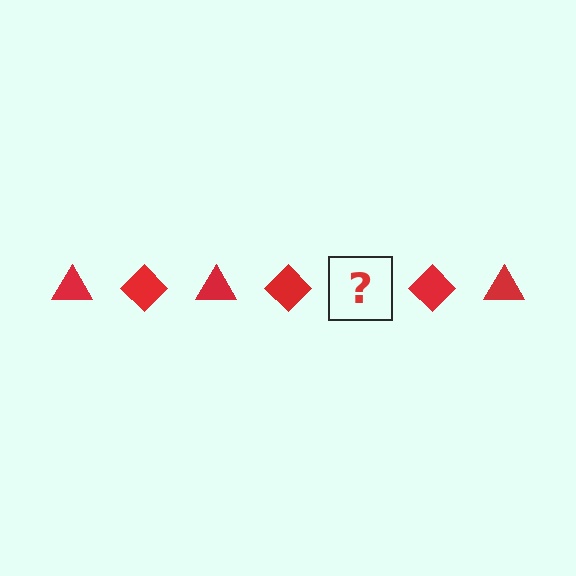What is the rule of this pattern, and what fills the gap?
The rule is that the pattern cycles through triangle, diamond shapes in red. The gap should be filled with a red triangle.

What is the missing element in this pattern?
The missing element is a red triangle.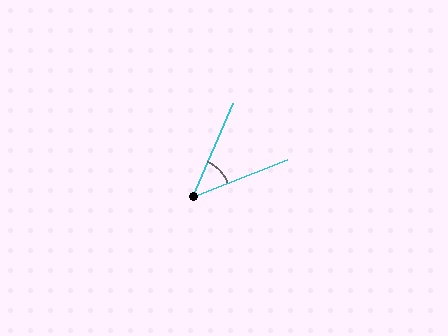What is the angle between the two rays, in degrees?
Approximately 45 degrees.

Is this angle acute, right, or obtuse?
It is acute.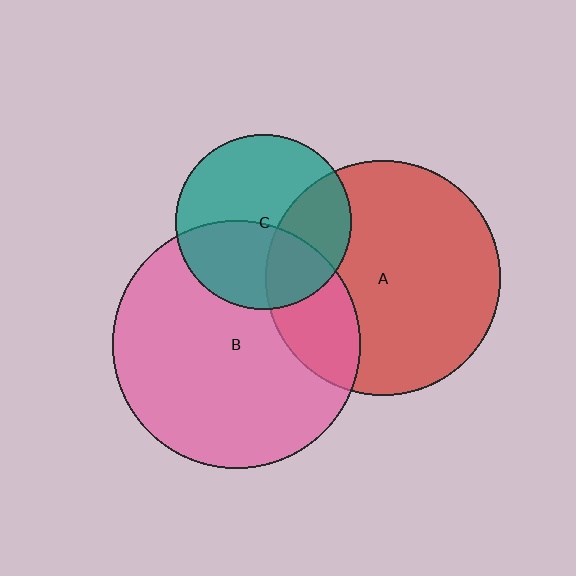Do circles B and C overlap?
Yes.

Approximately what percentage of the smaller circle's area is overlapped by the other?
Approximately 40%.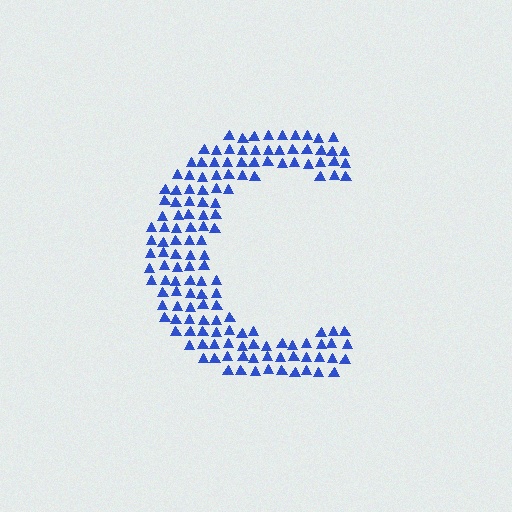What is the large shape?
The large shape is the letter C.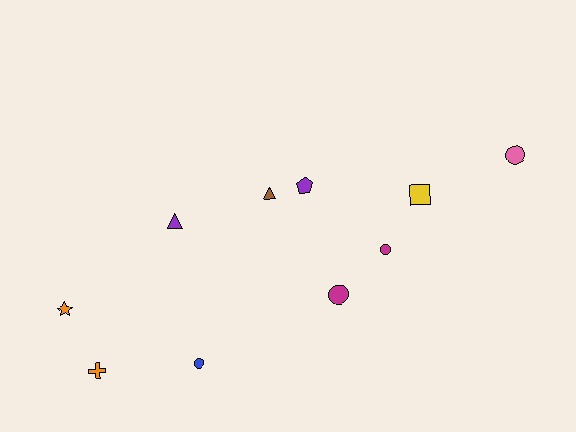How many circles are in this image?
There are 4 circles.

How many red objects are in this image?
There are no red objects.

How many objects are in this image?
There are 10 objects.